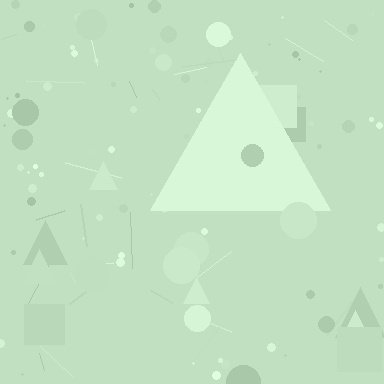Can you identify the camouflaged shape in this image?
The camouflaged shape is a triangle.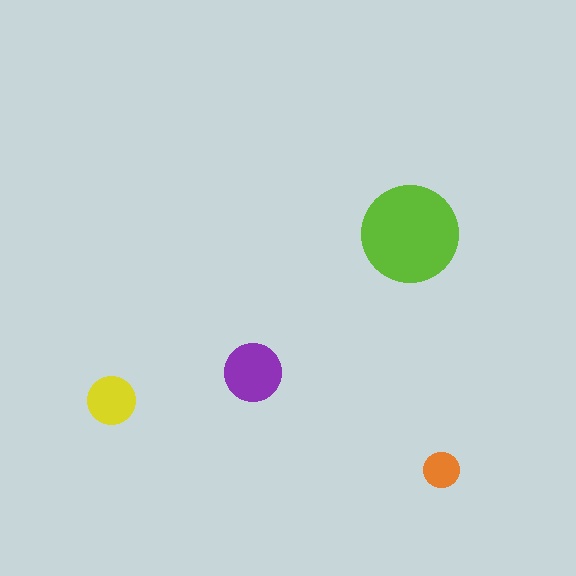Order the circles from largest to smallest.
the lime one, the purple one, the yellow one, the orange one.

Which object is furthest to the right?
The orange circle is rightmost.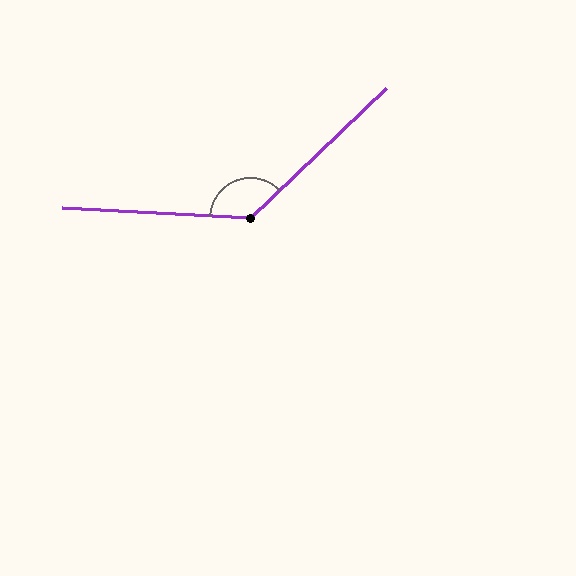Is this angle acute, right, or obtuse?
It is obtuse.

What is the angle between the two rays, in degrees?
Approximately 133 degrees.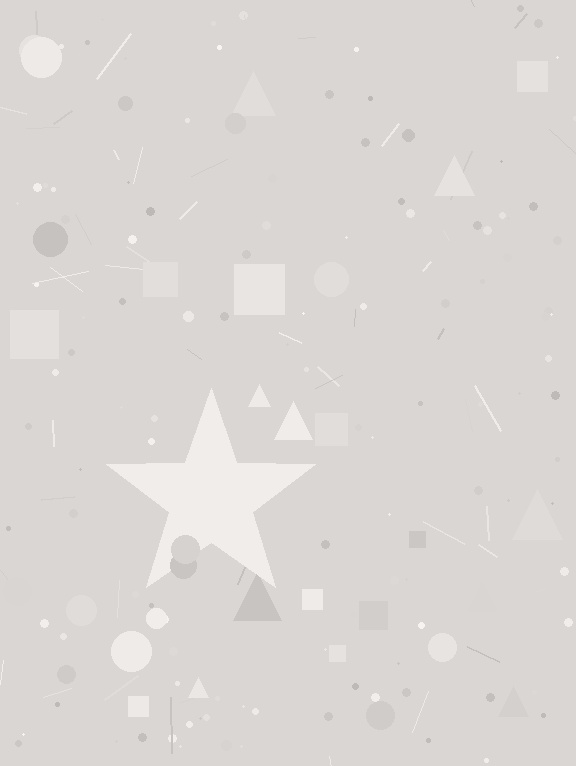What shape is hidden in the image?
A star is hidden in the image.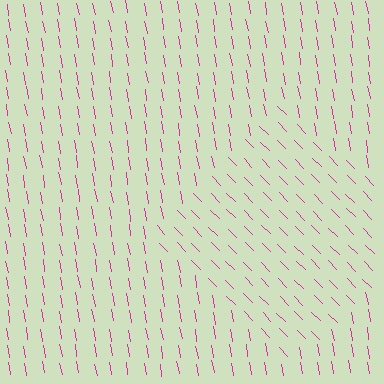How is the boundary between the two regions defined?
The boundary is defined purely by a change in line orientation (approximately 34 degrees difference). All lines are the same color and thickness.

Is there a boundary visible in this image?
Yes, there is a texture boundary formed by a change in line orientation.